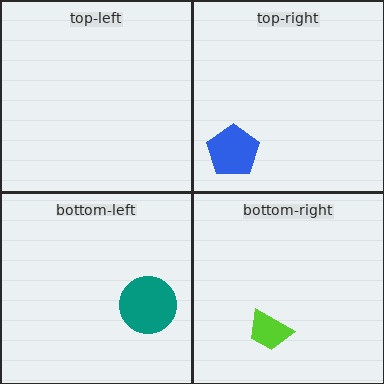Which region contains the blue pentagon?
The top-right region.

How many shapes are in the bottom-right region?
1.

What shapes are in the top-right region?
The blue pentagon.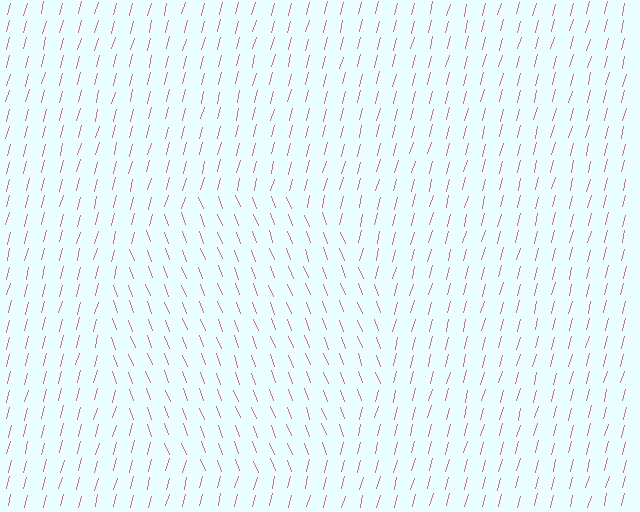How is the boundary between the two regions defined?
The boundary is defined purely by a change in line orientation (approximately 36 degrees difference). All lines are the same color and thickness.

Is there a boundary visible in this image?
Yes, there is a texture boundary formed by a change in line orientation.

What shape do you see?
I see a circle.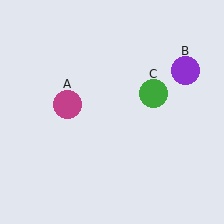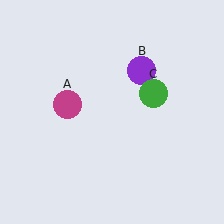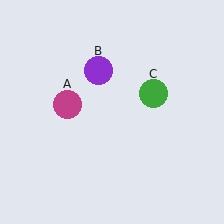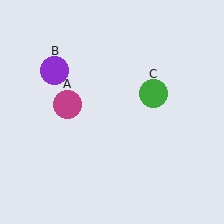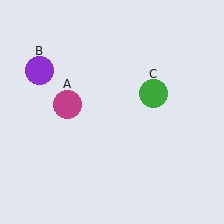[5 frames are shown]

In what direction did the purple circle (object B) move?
The purple circle (object B) moved left.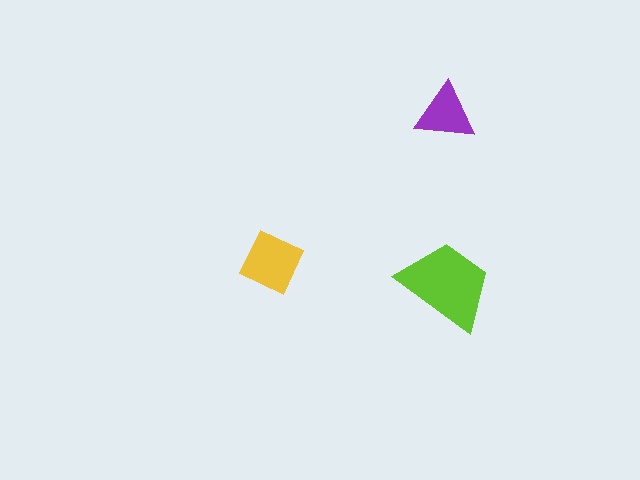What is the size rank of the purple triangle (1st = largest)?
3rd.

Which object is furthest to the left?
The yellow square is leftmost.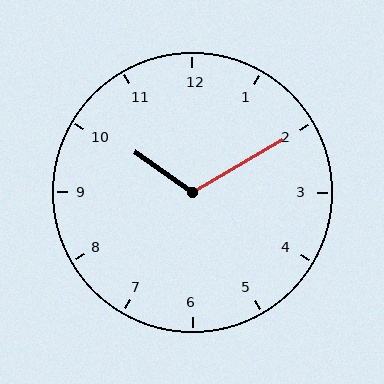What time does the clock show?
10:10.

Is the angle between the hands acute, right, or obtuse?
It is obtuse.